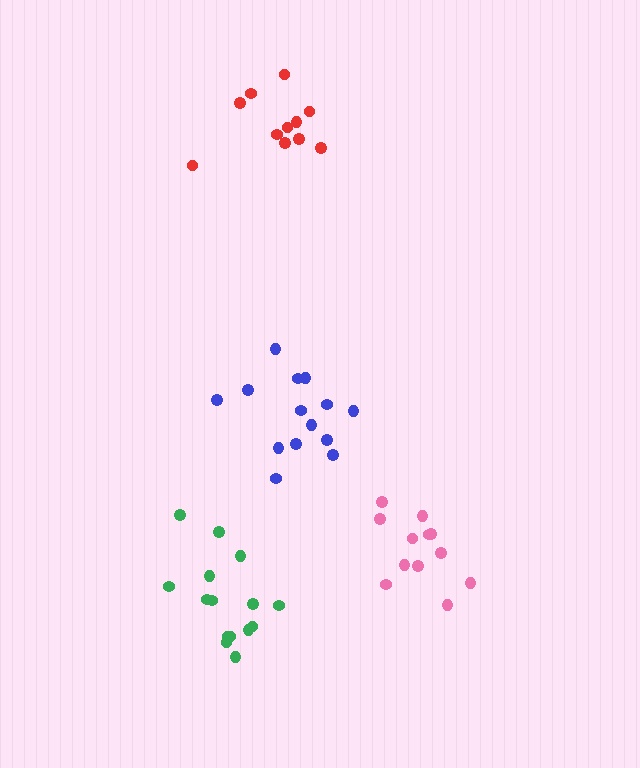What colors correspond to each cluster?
The clusters are colored: blue, green, red, pink.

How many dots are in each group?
Group 1: 14 dots, Group 2: 15 dots, Group 3: 11 dots, Group 4: 12 dots (52 total).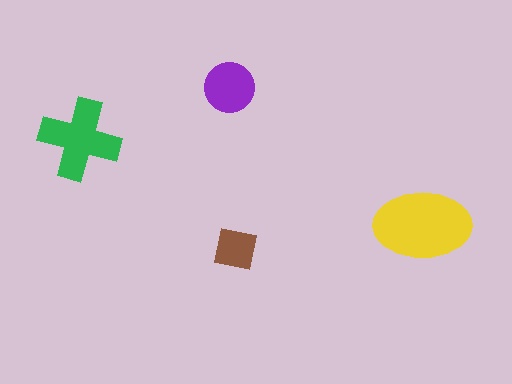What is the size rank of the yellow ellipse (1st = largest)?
1st.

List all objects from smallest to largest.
The brown square, the purple circle, the green cross, the yellow ellipse.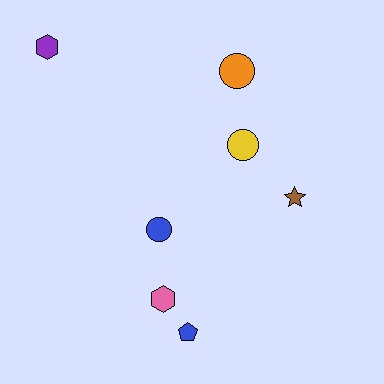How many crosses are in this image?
There are no crosses.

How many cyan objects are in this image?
There are no cyan objects.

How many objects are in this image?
There are 7 objects.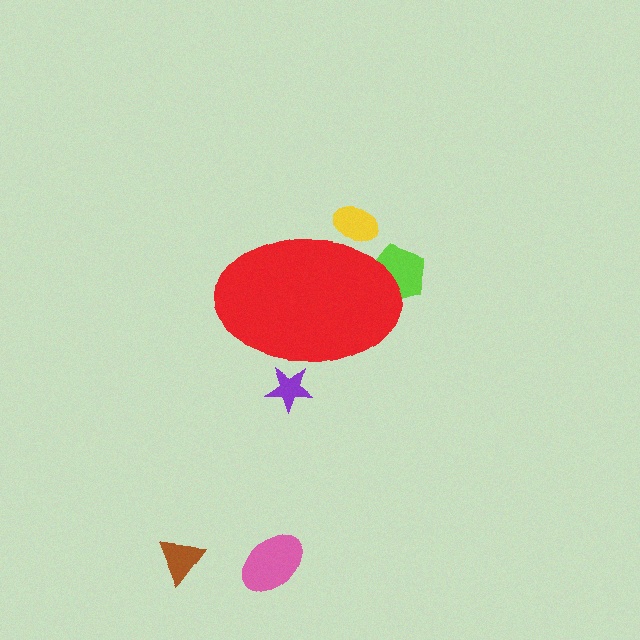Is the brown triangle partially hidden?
No, the brown triangle is fully visible.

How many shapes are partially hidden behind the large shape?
3 shapes are partially hidden.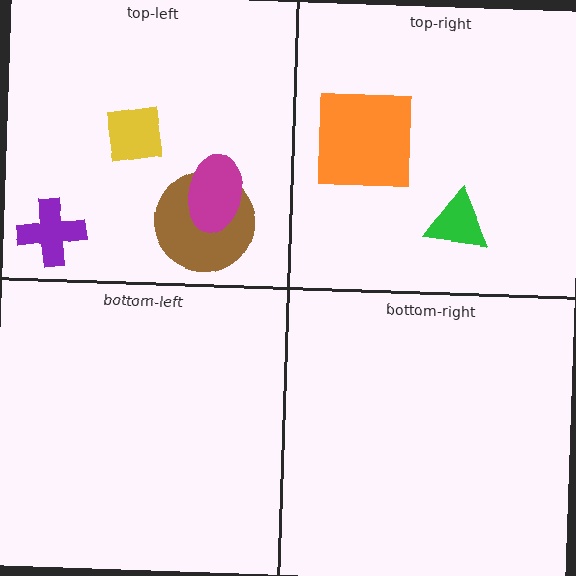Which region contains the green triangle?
The top-right region.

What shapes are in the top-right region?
The green triangle, the orange square.